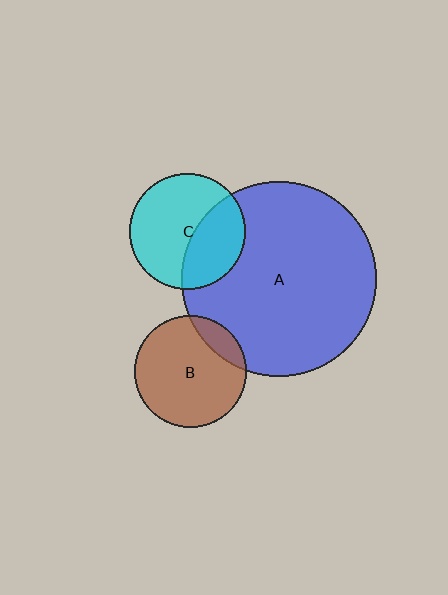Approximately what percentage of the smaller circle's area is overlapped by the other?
Approximately 15%.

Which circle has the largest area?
Circle A (blue).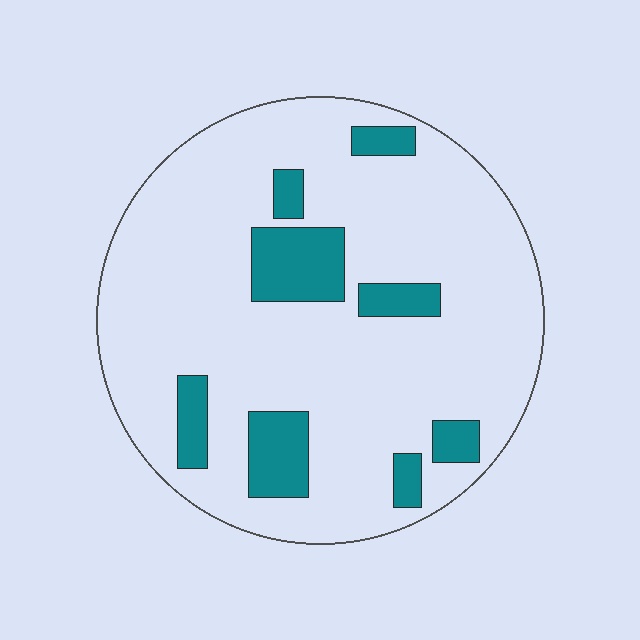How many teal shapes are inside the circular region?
8.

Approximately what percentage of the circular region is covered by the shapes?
Approximately 15%.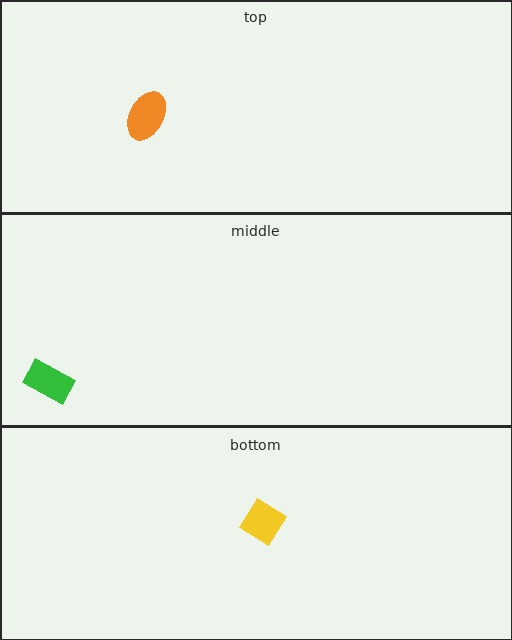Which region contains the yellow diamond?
The bottom region.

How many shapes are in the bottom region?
1.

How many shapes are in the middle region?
1.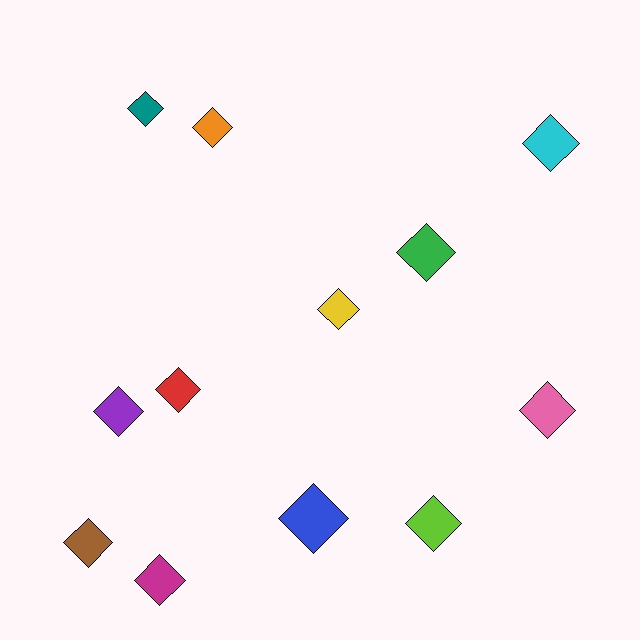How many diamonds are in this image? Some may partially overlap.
There are 12 diamonds.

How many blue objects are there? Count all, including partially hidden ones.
There is 1 blue object.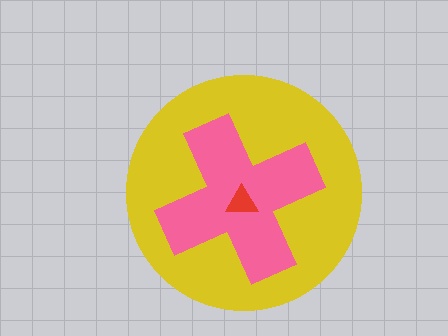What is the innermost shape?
The red triangle.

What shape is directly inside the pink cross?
The red triangle.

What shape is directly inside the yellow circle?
The pink cross.